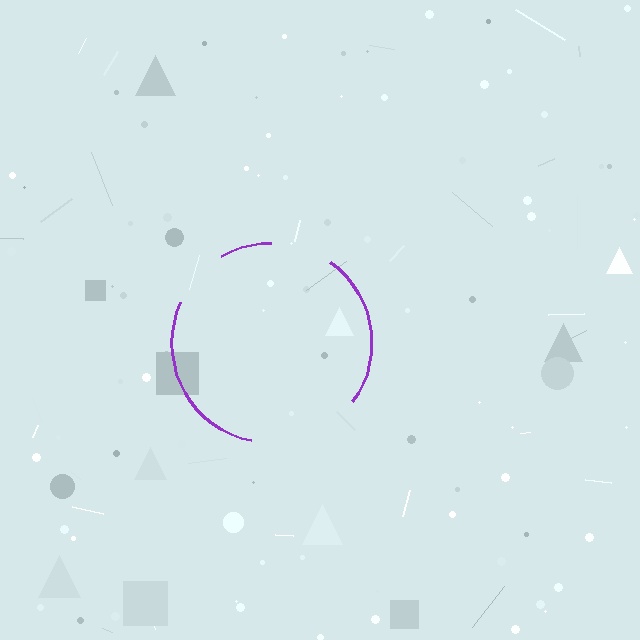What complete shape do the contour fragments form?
The contour fragments form a circle.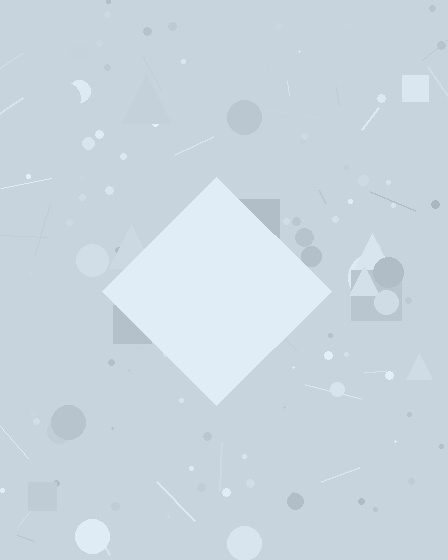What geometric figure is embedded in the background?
A diamond is embedded in the background.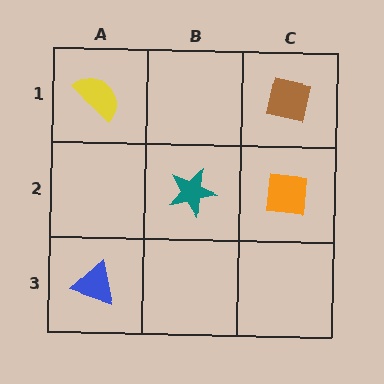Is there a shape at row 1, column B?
No, that cell is empty.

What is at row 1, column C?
A brown square.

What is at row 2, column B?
A teal star.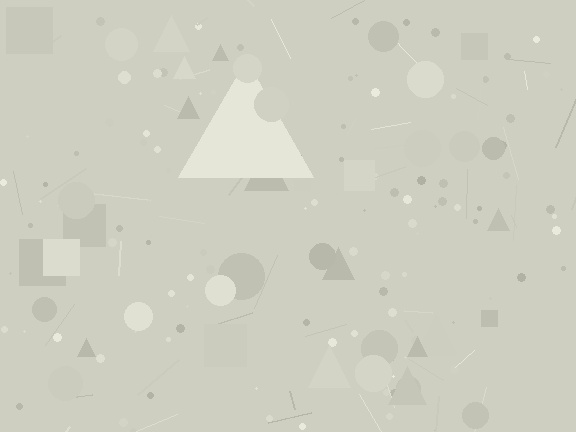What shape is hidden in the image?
A triangle is hidden in the image.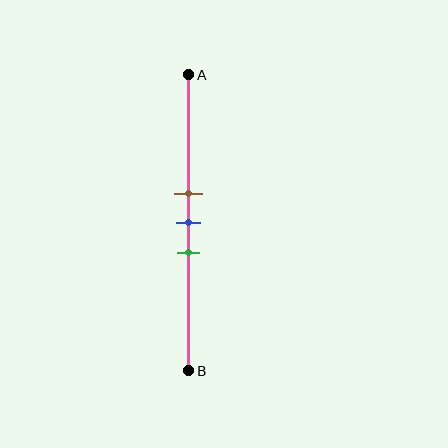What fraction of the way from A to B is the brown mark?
The brown mark is approximately 40% (0.4) of the way from A to B.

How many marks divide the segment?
There are 3 marks dividing the segment.